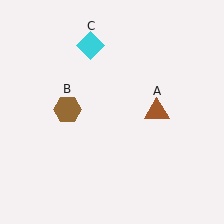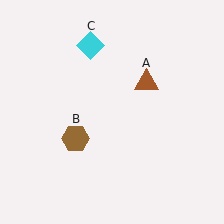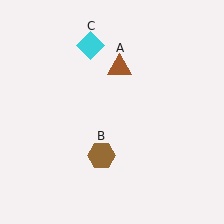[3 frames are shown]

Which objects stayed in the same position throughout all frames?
Cyan diamond (object C) remained stationary.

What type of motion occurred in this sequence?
The brown triangle (object A), brown hexagon (object B) rotated counterclockwise around the center of the scene.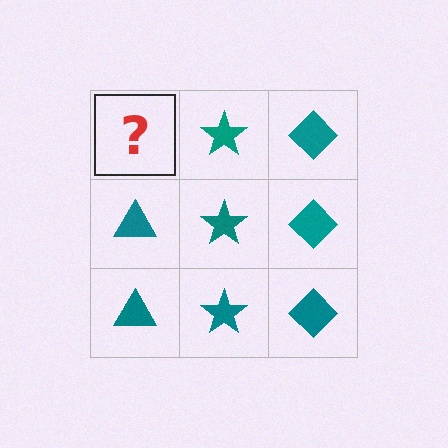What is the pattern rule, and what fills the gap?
The rule is that each column has a consistent shape. The gap should be filled with a teal triangle.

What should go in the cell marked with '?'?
The missing cell should contain a teal triangle.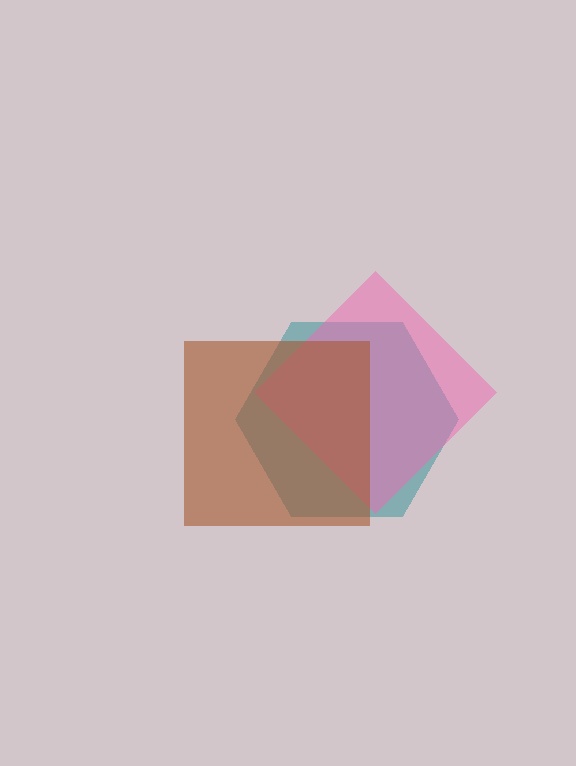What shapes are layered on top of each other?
The layered shapes are: a teal hexagon, a pink diamond, a brown square.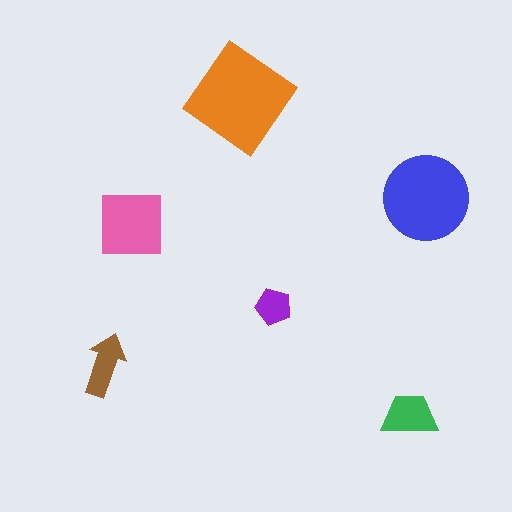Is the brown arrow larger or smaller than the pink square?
Smaller.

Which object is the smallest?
The purple pentagon.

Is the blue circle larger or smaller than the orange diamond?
Smaller.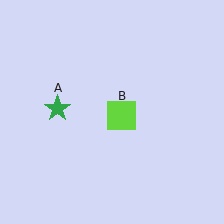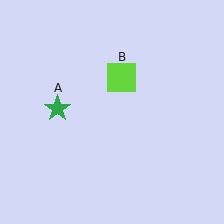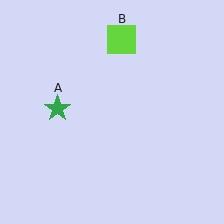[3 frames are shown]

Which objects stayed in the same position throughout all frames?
Green star (object A) remained stationary.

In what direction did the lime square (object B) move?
The lime square (object B) moved up.